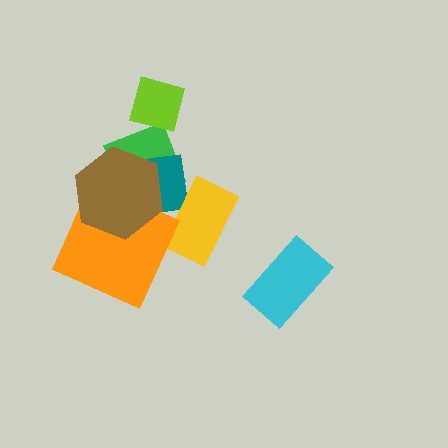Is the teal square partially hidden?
Yes, it is partially covered by another shape.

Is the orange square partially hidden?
Yes, it is partially covered by another shape.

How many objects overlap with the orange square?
2 objects overlap with the orange square.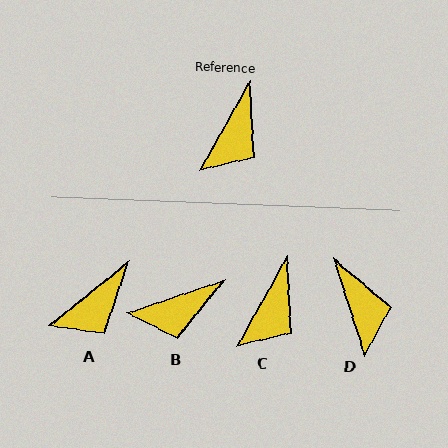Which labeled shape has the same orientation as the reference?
C.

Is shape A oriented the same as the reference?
No, it is off by about 22 degrees.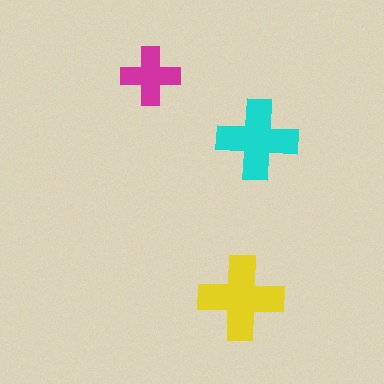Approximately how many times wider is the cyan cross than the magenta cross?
About 1.5 times wider.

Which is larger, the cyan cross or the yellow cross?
The yellow one.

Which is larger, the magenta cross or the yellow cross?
The yellow one.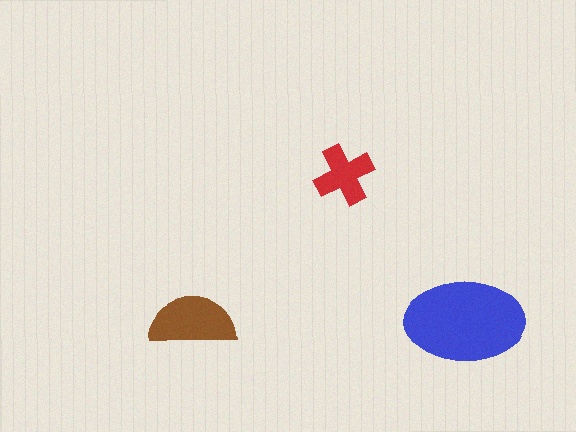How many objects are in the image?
There are 3 objects in the image.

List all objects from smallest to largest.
The red cross, the brown semicircle, the blue ellipse.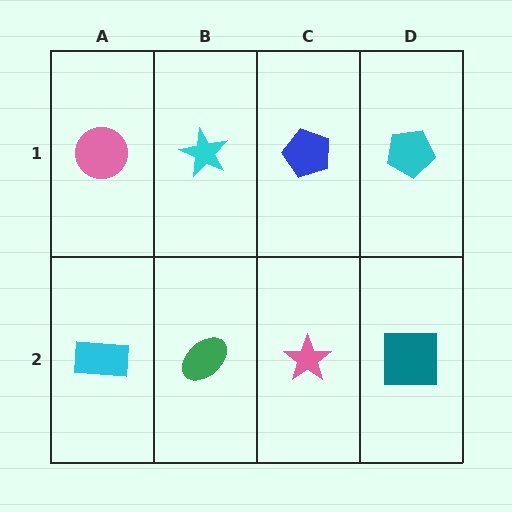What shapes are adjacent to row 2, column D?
A cyan pentagon (row 1, column D), a pink star (row 2, column C).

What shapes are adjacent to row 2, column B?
A cyan star (row 1, column B), a cyan rectangle (row 2, column A), a pink star (row 2, column C).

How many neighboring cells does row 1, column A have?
2.